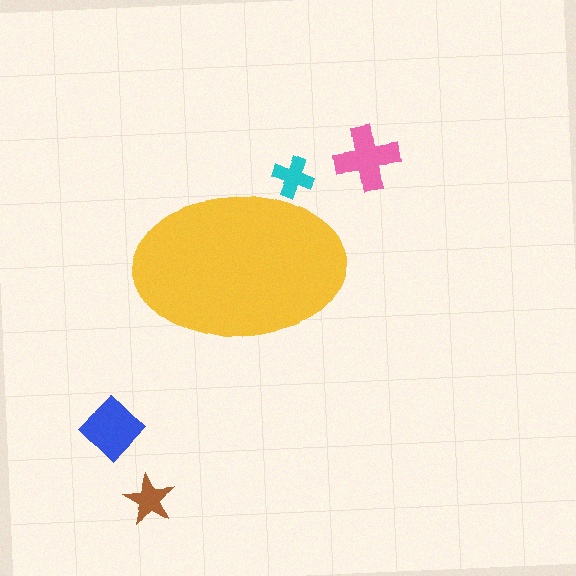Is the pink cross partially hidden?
No, the pink cross is fully visible.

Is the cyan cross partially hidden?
Yes, the cyan cross is partially hidden behind the yellow ellipse.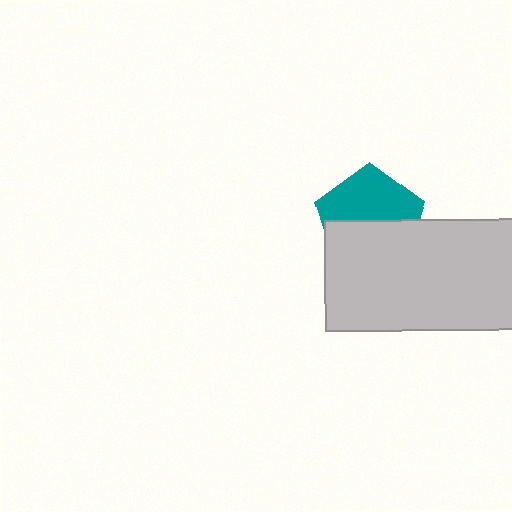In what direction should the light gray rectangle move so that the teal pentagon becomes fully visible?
The light gray rectangle should move down. That is the shortest direction to clear the overlap and leave the teal pentagon fully visible.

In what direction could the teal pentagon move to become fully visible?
The teal pentagon could move up. That would shift it out from behind the light gray rectangle entirely.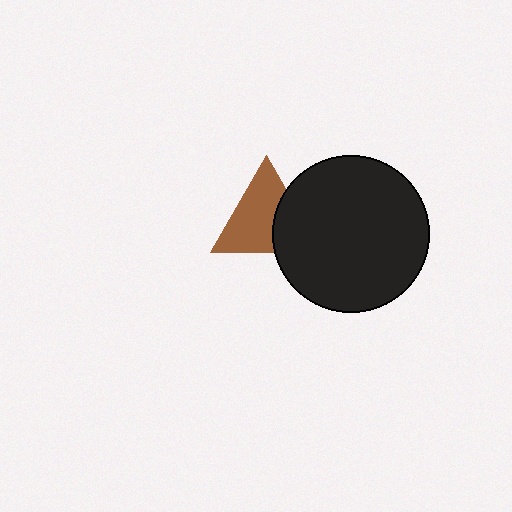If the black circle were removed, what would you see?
You would see the complete brown triangle.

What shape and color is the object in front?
The object in front is a black circle.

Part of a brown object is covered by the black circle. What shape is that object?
It is a triangle.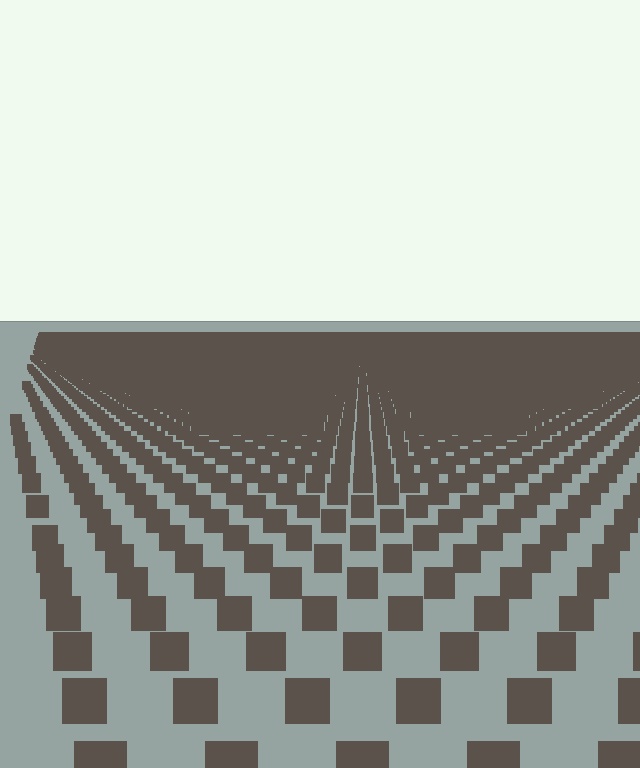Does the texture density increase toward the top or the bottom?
Density increases toward the top.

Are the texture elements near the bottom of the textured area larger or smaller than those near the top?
Larger. Near the bottom, elements are closer to the viewer and appear at a bigger on-screen size.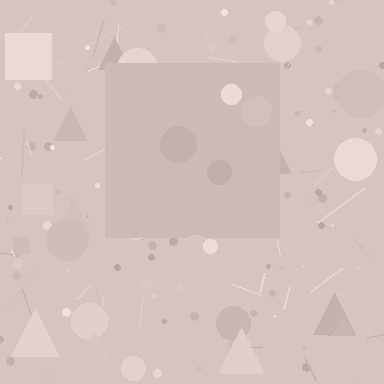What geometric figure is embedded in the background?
A square is embedded in the background.